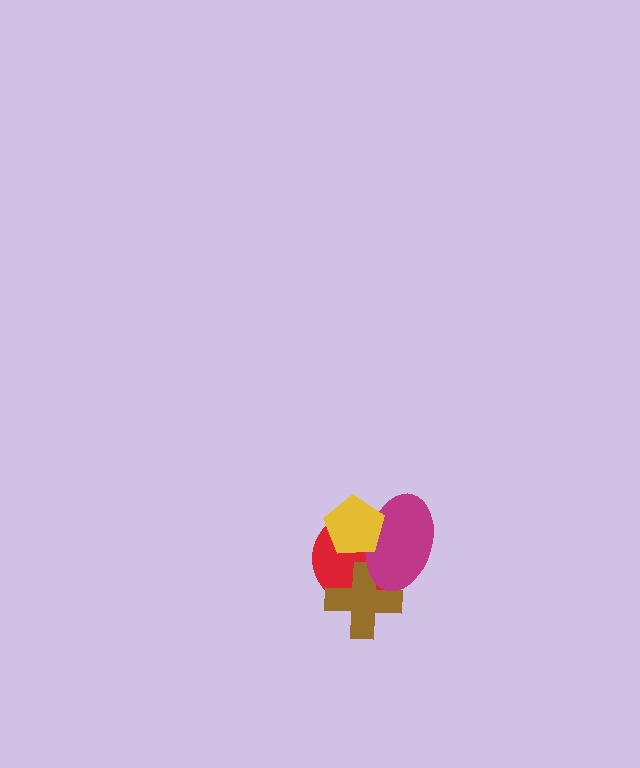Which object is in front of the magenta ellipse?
The yellow pentagon is in front of the magenta ellipse.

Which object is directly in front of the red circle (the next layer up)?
The brown cross is directly in front of the red circle.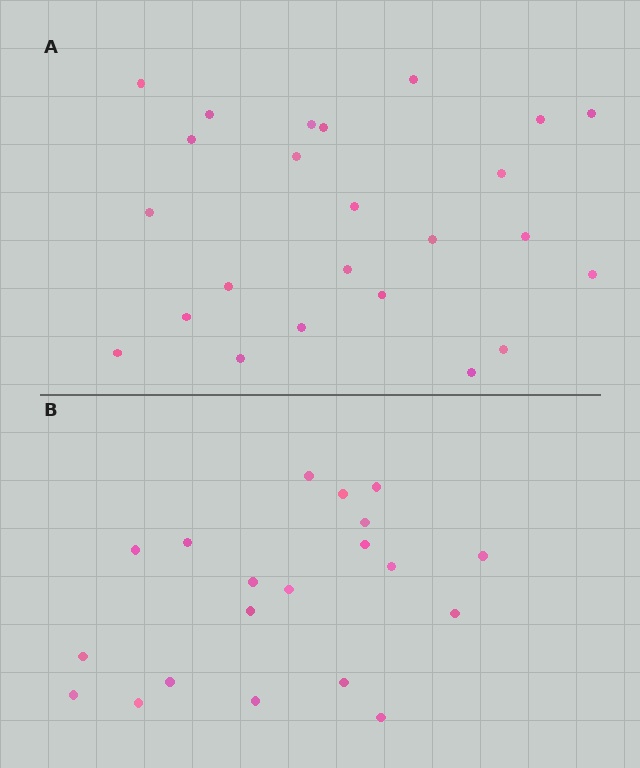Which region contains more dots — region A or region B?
Region A (the top region) has more dots.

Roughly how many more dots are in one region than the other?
Region A has about 4 more dots than region B.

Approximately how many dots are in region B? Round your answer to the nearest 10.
About 20 dots.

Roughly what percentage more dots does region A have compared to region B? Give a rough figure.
About 20% more.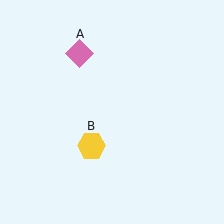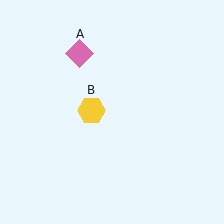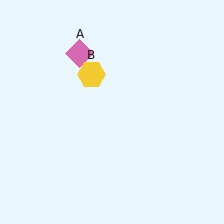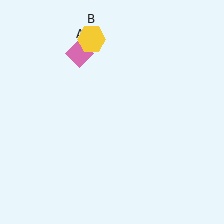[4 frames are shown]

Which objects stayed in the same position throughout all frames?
Pink diamond (object A) remained stationary.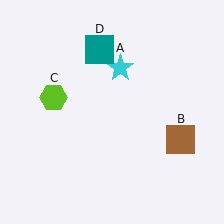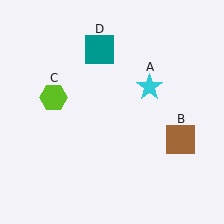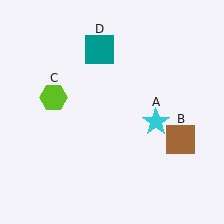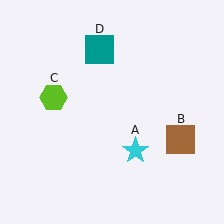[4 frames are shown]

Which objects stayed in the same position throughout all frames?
Brown square (object B) and lime hexagon (object C) and teal square (object D) remained stationary.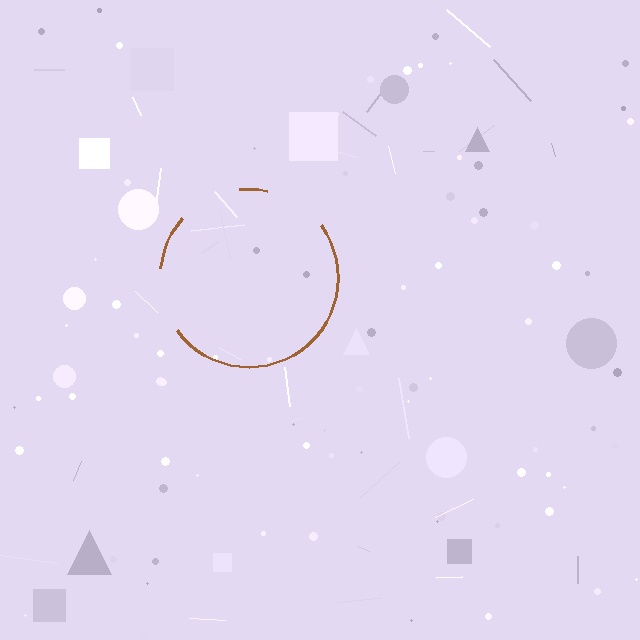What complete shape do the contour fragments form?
The contour fragments form a circle.